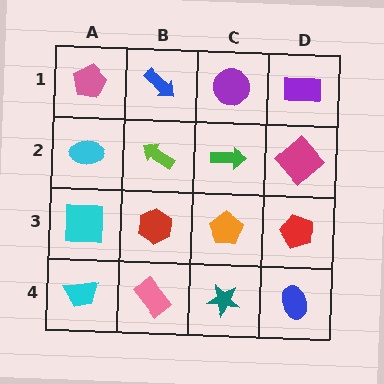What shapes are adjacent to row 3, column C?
A green arrow (row 2, column C), a teal star (row 4, column C), a red hexagon (row 3, column B), a red pentagon (row 3, column D).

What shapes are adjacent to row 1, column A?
A cyan ellipse (row 2, column A), a blue arrow (row 1, column B).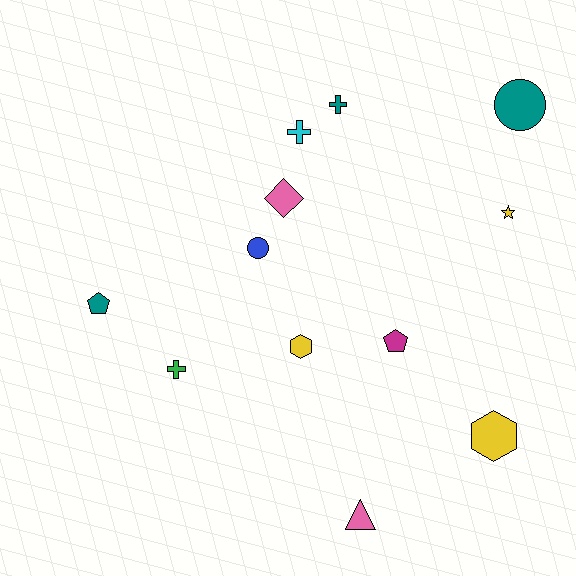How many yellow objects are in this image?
There are 3 yellow objects.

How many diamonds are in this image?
There is 1 diamond.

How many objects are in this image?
There are 12 objects.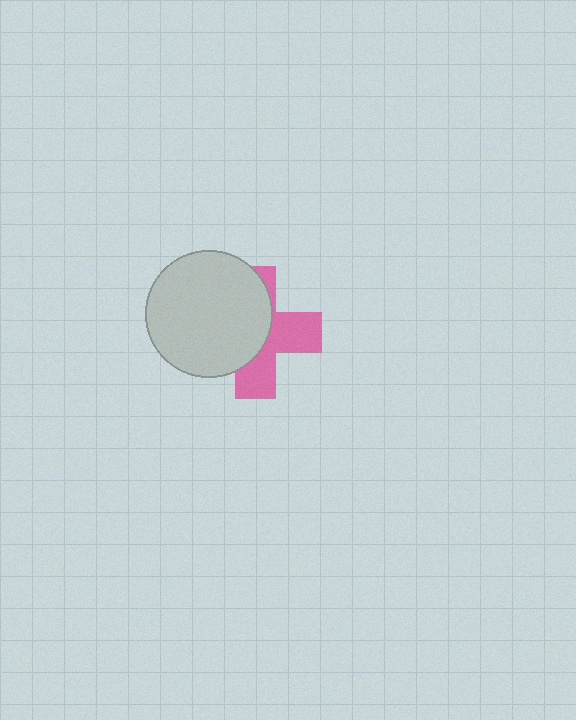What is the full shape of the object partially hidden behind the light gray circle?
The partially hidden object is a pink cross.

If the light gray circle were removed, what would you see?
You would see the complete pink cross.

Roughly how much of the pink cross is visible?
About half of it is visible (roughly 46%).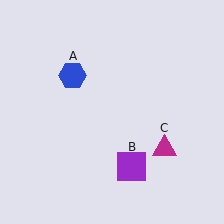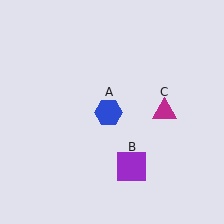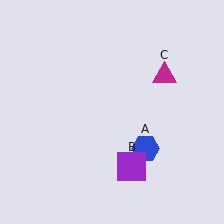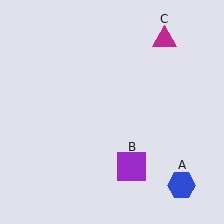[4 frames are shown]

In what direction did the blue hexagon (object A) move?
The blue hexagon (object A) moved down and to the right.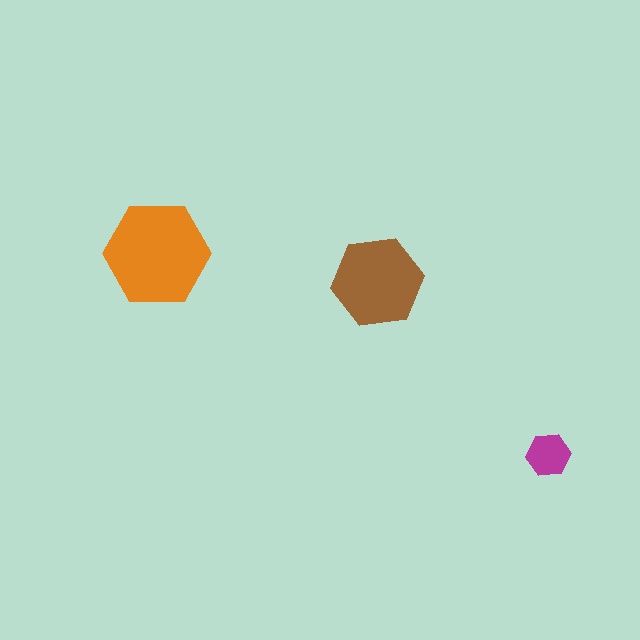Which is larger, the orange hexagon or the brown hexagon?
The orange one.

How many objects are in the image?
There are 3 objects in the image.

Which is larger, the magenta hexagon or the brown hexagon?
The brown one.